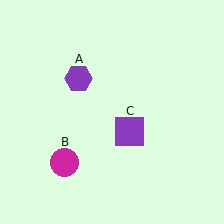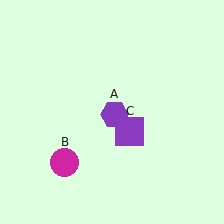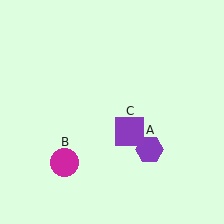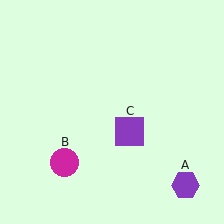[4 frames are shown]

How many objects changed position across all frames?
1 object changed position: purple hexagon (object A).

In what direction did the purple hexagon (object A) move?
The purple hexagon (object A) moved down and to the right.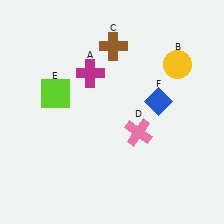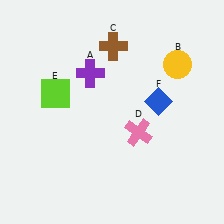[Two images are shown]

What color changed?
The cross (A) changed from magenta in Image 1 to purple in Image 2.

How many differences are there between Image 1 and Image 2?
There is 1 difference between the two images.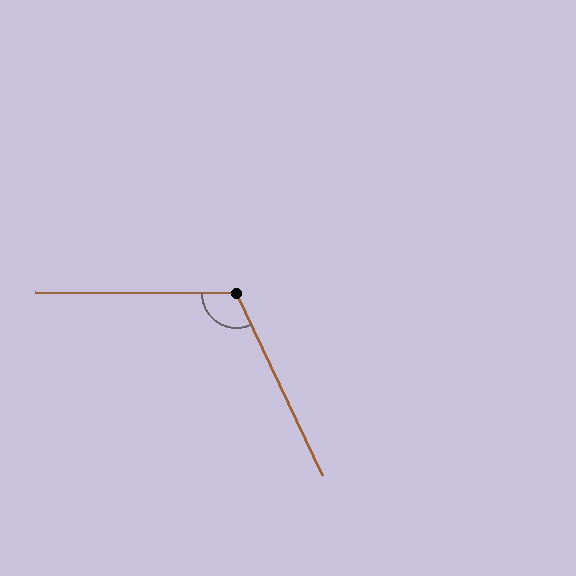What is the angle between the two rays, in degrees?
Approximately 116 degrees.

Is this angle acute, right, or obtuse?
It is obtuse.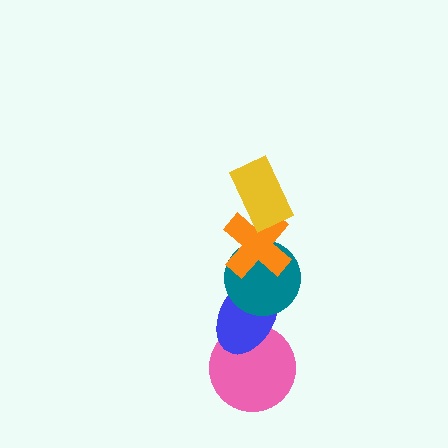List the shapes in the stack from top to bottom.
From top to bottom: the yellow rectangle, the orange cross, the teal circle, the blue ellipse, the pink circle.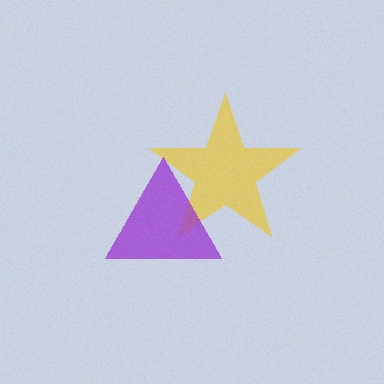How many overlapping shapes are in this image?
There are 2 overlapping shapes in the image.